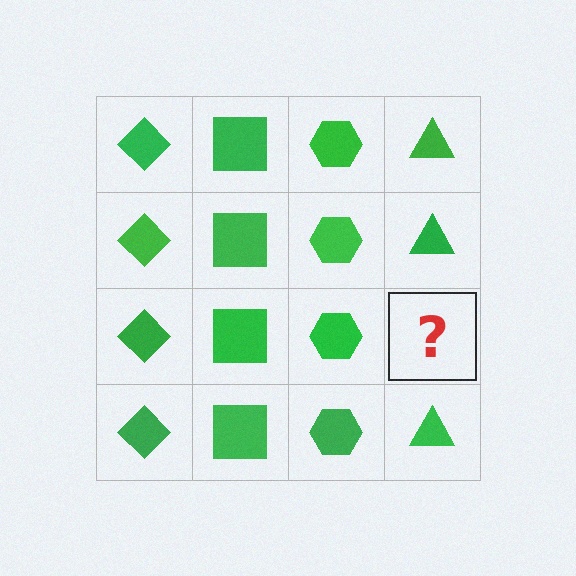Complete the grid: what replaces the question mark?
The question mark should be replaced with a green triangle.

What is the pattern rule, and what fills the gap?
The rule is that each column has a consistent shape. The gap should be filled with a green triangle.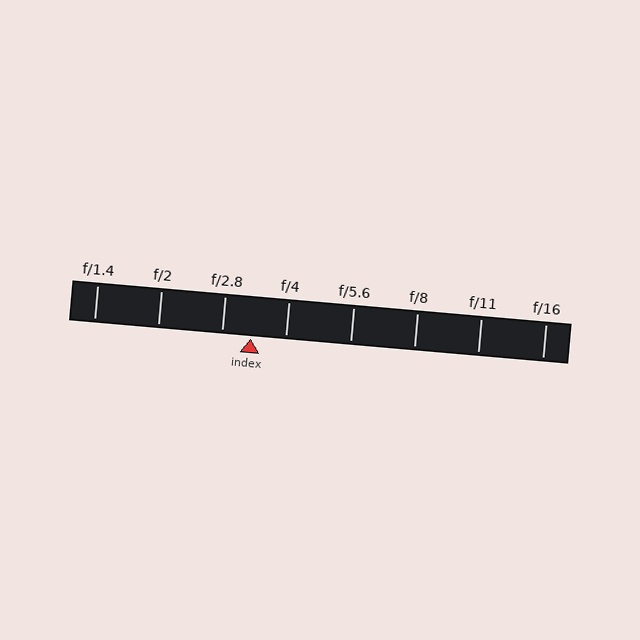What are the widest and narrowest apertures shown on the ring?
The widest aperture shown is f/1.4 and the narrowest is f/16.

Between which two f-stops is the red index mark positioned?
The index mark is between f/2.8 and f/4.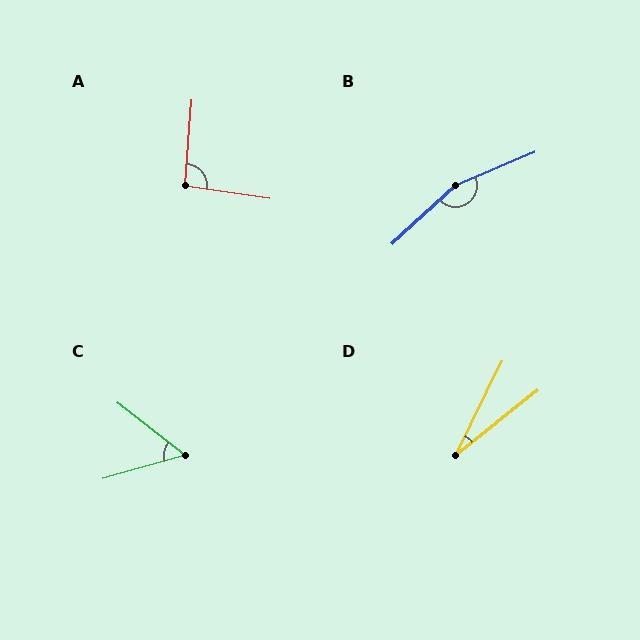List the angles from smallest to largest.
D (25°), C (54°), A (94°), B (160°).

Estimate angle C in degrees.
Approximately 54 degrees.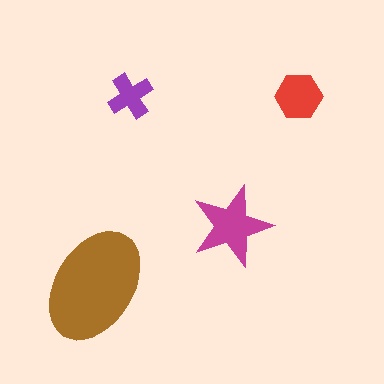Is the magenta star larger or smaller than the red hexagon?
Larger.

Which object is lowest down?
The brown ellipse is bottommost.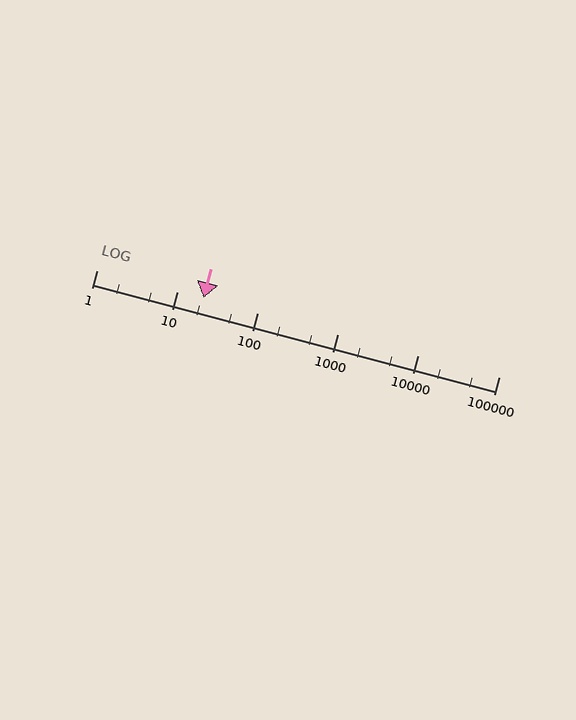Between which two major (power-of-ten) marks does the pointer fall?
The pointer is between 10 and 100.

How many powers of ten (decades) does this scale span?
The scale spans 5 decades, from 1 to 100000.